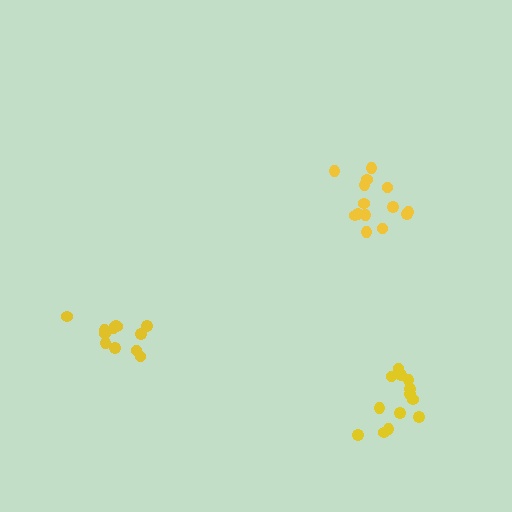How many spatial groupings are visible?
There are 3 spatial groupings.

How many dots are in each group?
Group 1: 12 dots, Group 2: 14 dots, Group 3: 13 dots (39 total).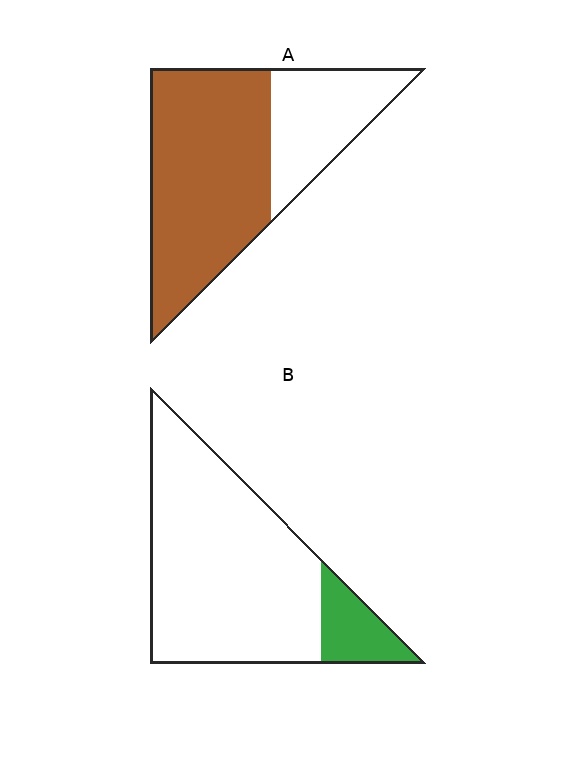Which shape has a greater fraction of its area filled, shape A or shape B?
Shape A.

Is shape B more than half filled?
No.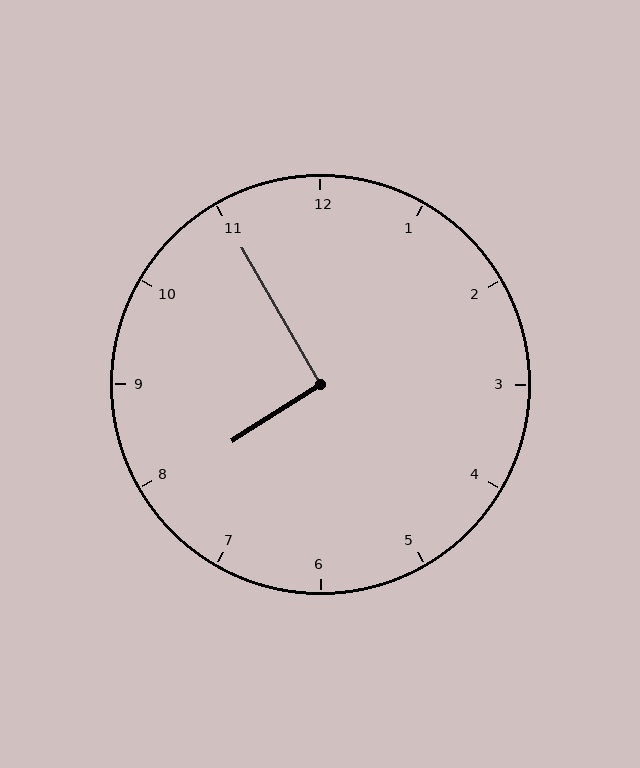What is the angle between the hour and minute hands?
Approximately 92 degrees.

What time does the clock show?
7:55.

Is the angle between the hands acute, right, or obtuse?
It is right.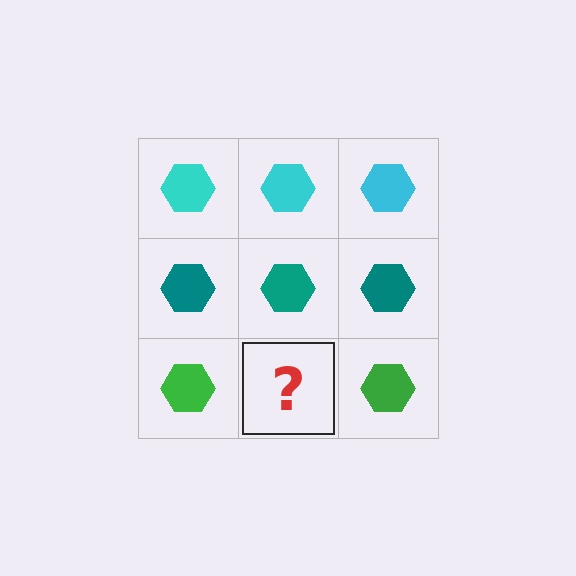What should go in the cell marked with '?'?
The missing cell should contain a green hexagon.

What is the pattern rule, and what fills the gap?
The rule is that each row has a consistent color. The gap should be filled with a green hexagon.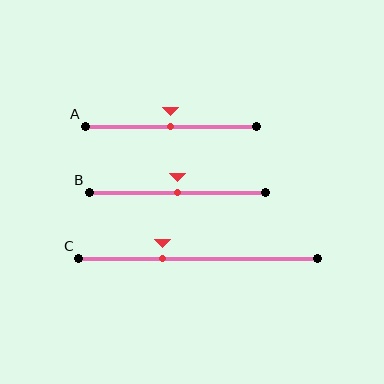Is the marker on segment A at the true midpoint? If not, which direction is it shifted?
Yes, the marker on segment A is at the true midpoint.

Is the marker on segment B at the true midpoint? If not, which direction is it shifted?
Yes, the marker on segment B is at the true midpoint.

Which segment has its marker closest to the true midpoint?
Segment A has its marker closest to the true midpoint.